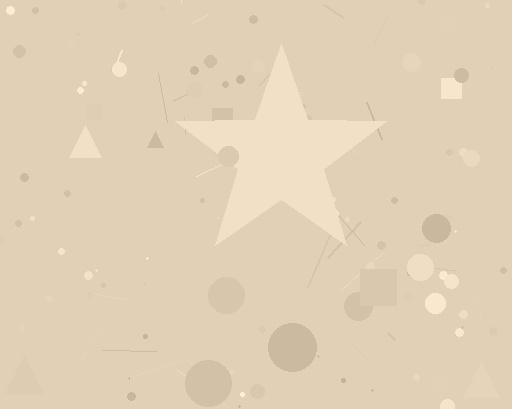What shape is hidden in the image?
A star is hidden in the image.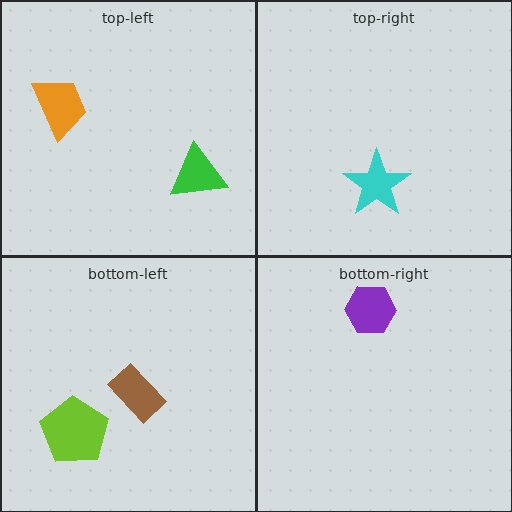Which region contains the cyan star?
The top-right region.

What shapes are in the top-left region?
The green triangle, the orange trapezoid.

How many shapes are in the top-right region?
1.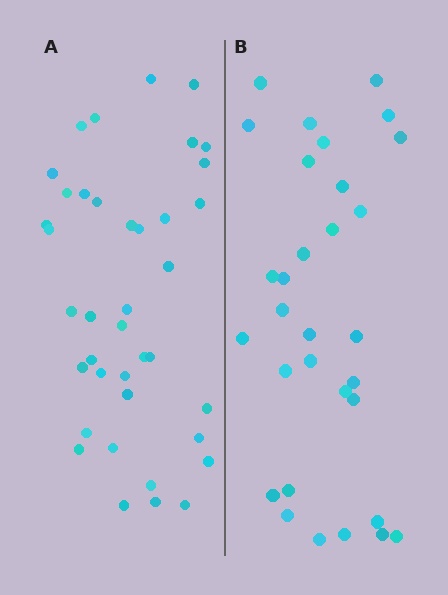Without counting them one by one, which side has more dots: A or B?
Region A (the left region) has more dots.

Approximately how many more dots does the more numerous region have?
Region A has roughly 8 or so more dots than region B.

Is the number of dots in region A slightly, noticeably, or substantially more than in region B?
Region A has noticeably more, but not dramatically so. The ratio is roughly 1.3 to 1.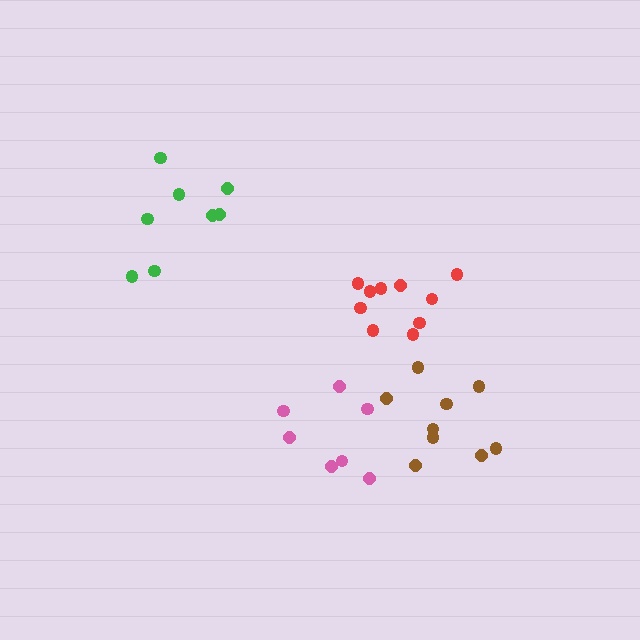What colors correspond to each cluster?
The clusters are colored: green, brown, pink, red.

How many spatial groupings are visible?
There are 4 spatial groupings.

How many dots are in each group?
Group 1: 8 dots, Group 2: 9 dots, Group 3: 7 dots, Group 4: 10 dots (34 total).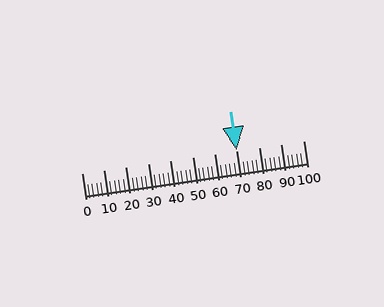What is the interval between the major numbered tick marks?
The major tick marks are spaced 10 units apart.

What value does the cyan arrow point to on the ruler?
The cyan arrow points to approximately 70.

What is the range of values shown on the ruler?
The ruler shows values from 0 to 100.